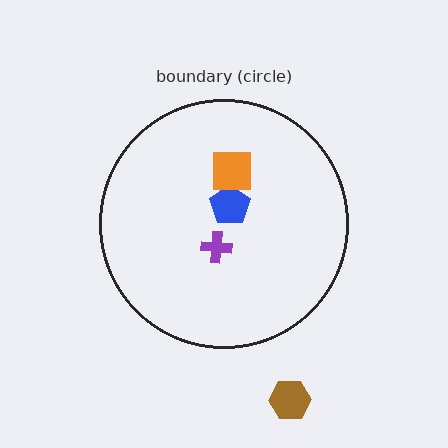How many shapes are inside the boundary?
3 inside, 1 outside.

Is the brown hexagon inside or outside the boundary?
Outside.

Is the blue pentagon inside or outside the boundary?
Inside.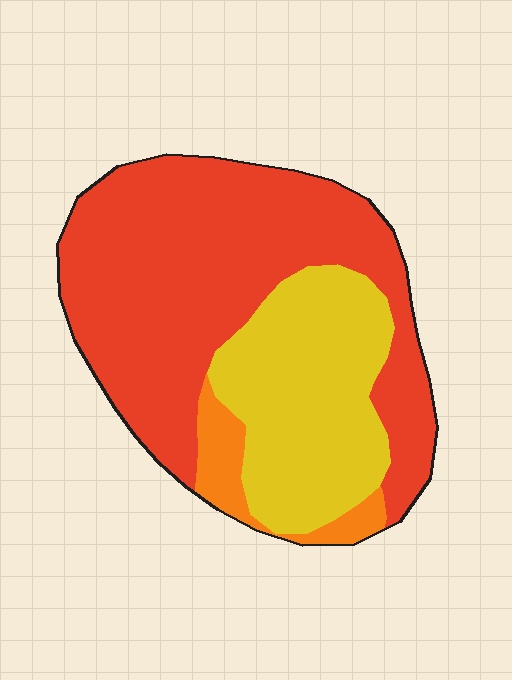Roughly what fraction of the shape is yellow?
Yellow takes up about one third (1/3) of the shape.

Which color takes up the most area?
Red, at roughly 60%.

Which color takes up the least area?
Orange, at roughly 5%.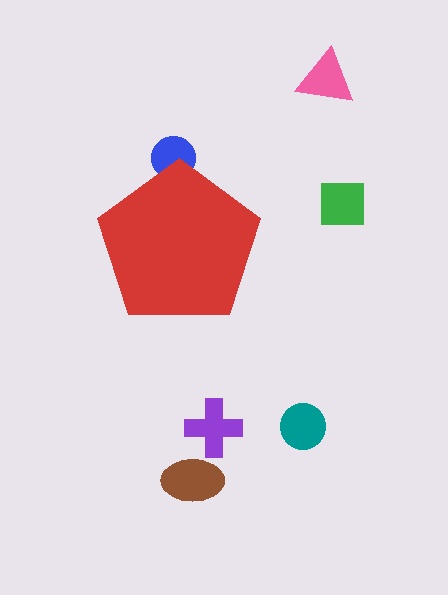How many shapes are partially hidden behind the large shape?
1 shape is partially hidden.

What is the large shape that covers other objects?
A red pentagon.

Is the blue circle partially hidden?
Yes, the blue circle is partially hidden behind the red pentagon.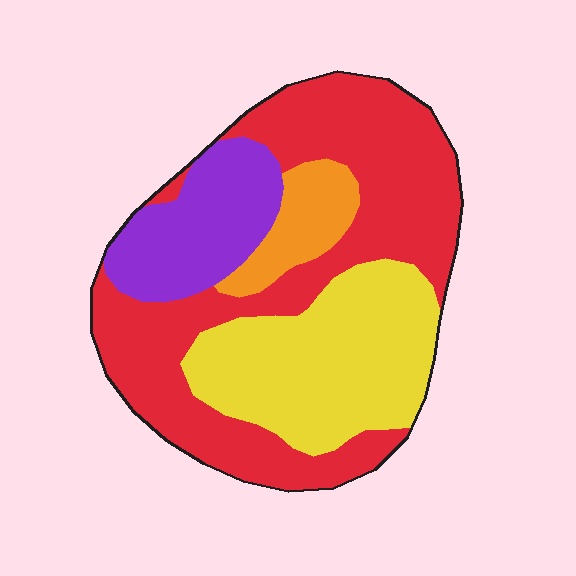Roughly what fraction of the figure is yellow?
Yellow covers around 30% of the figure.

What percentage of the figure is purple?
Purple covers 16% of the figure.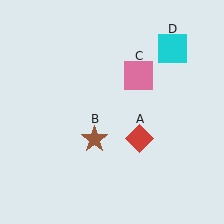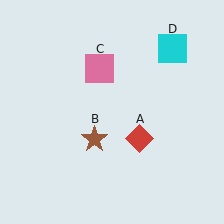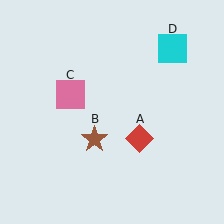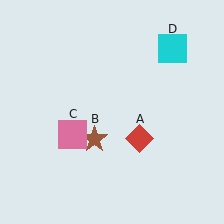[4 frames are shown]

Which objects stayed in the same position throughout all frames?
Red diamond (object A) and brown star (object B) and cyan square (object D) remained stationary.